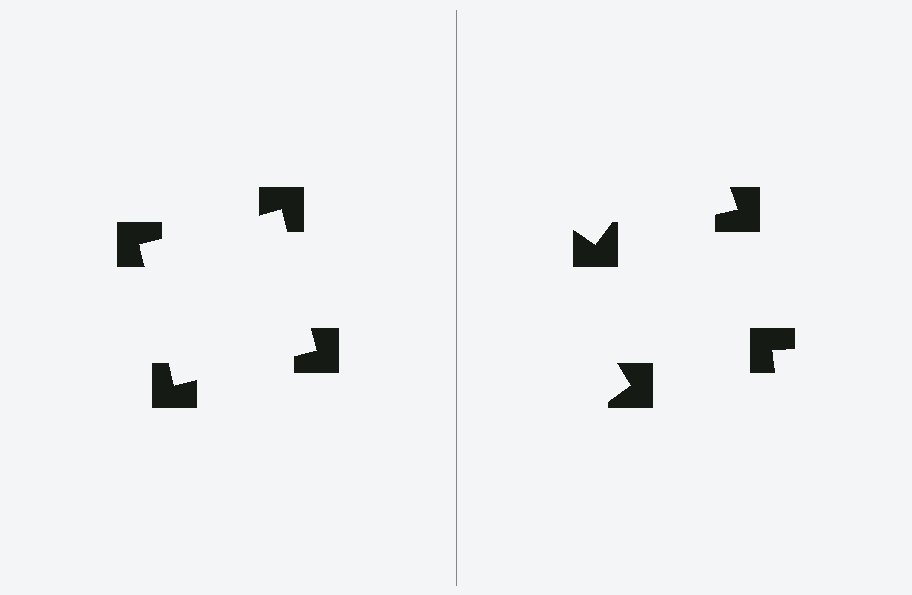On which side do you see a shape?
An illusory square appears on the left side. On the right side the wedge cuts are rotated, so no coherent shape forms.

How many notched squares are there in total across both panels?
8 — 4 on each side.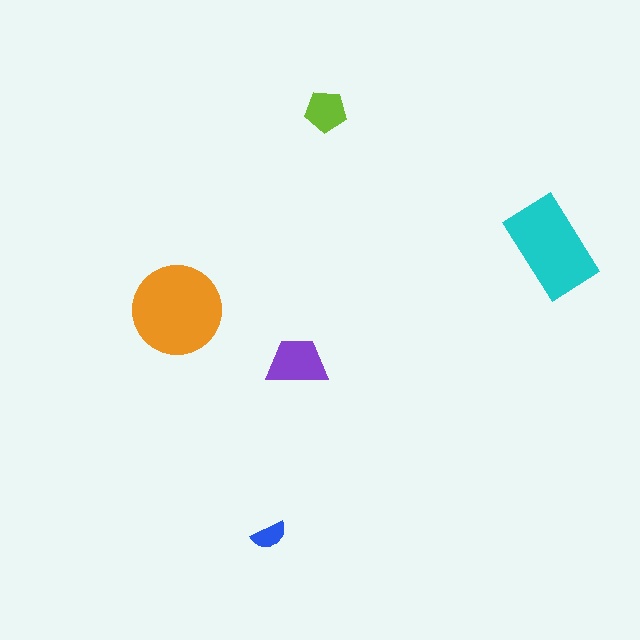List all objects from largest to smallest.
The orange circle, the cyan rectangle, the purple trapezoid, the lime pentagon, the blue semicircle.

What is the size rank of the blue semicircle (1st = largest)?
5th.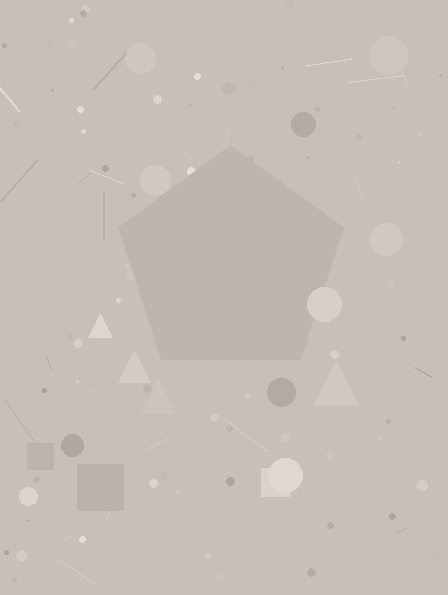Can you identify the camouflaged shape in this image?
The camouflaged shape is a pentagon.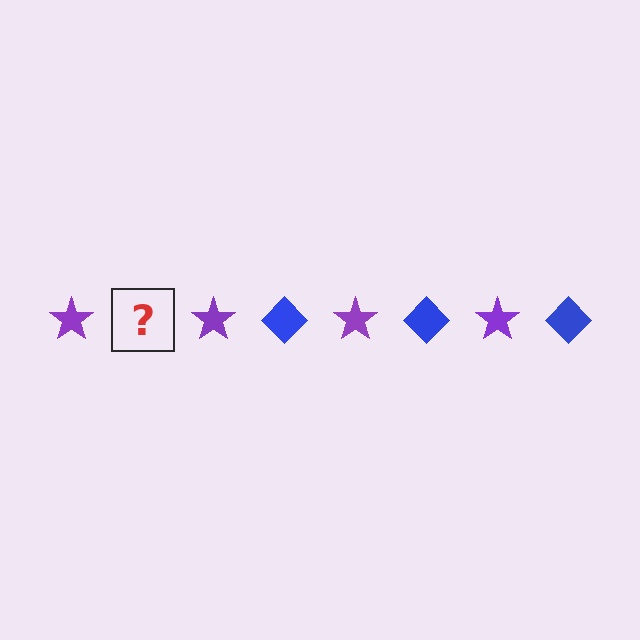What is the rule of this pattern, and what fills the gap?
The rule is that the pattern alternates between purple star and blue diamond. The gap should be filled with a blue diamond.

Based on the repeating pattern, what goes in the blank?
The blank should be a blue diamond.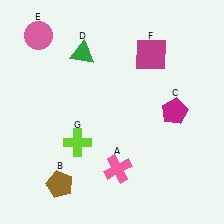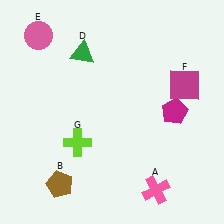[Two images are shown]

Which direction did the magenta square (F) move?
The magenta square (F) moved right.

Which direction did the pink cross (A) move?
The pink cross (A) moved right.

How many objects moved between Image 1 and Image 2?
2 objects moved between the two images.